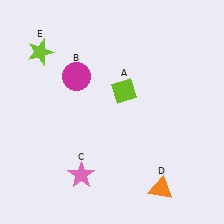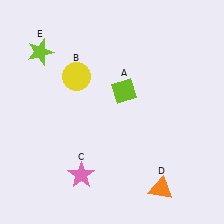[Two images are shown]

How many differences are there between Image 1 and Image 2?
There is 1 difference between the two images.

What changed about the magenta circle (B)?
In Image 1, B is magenta. In Image 2, it changed to yellow.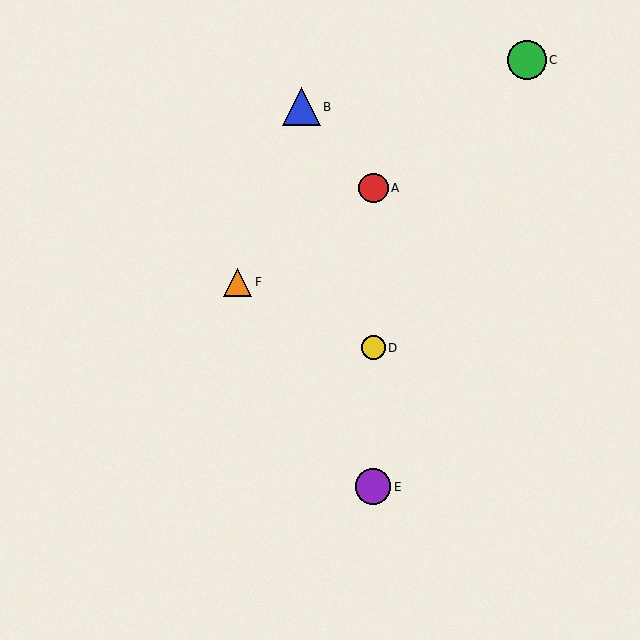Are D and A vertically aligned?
Yes, both are at x≈373.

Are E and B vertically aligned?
No, E is at x≈373 and B is at x≈301.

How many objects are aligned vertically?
3 objects (A, D, E) are aligned vertically.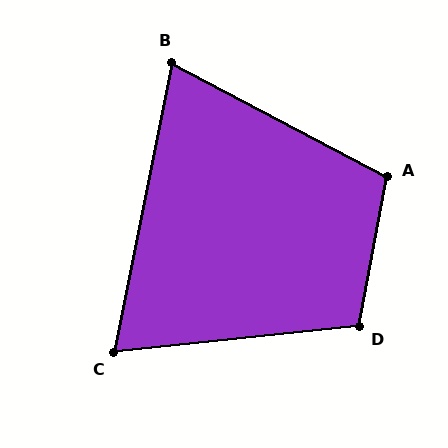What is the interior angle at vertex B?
Approximately 73 degrees (acute).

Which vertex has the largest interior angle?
A, at approximately 107 degrees.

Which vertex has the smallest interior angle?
C, at approximately 73 degrees.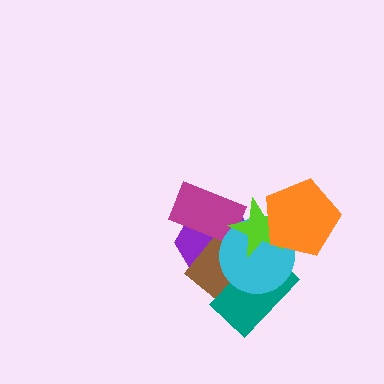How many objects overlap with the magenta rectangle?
3 objects overlap with the magenta rectangle.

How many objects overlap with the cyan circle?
5 objects overlap with the cyan circle.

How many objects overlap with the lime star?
6 objects overlap with the lime star.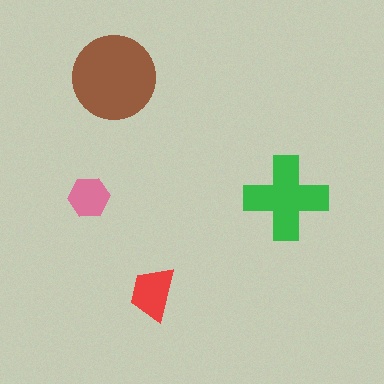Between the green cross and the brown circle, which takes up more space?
The brown circle.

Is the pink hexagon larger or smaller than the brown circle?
Smaller.